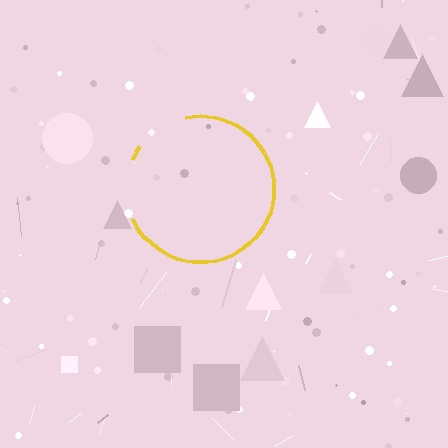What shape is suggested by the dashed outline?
The dashed outline suggests a circle.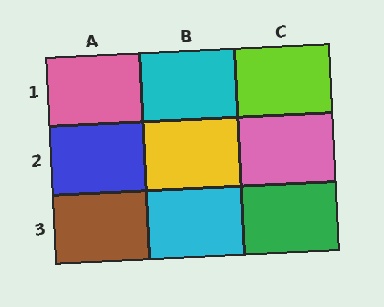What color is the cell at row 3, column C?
Green.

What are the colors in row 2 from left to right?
Blue, yellow, pink.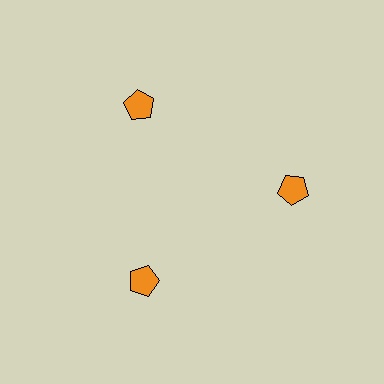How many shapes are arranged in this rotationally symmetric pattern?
There are 3 shapes, arranged in 3 groups of 1.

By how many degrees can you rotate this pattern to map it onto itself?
The pattern maps onto itself every 120 degrees of rotation.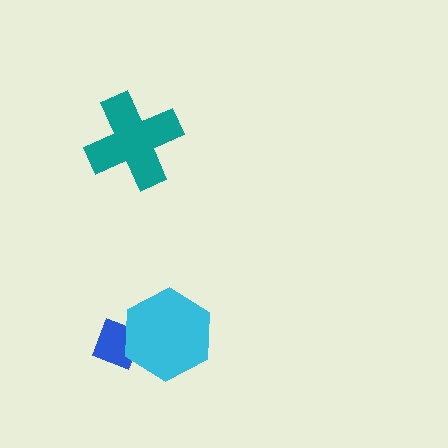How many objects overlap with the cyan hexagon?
1 object overlaps with the cyan hexagon.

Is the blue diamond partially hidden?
Yes, it is partially covered by another shape.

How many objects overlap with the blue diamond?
1 object overlaps with the blue diamond.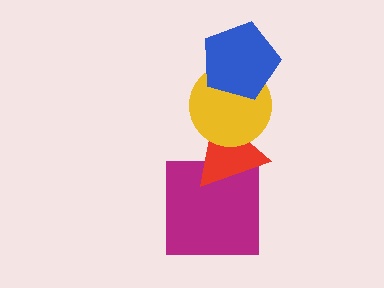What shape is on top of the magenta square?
The red triangle is on top of the magenta square.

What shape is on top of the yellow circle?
The blue pentagon is on top of the yellow circle.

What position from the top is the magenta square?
The magenta square is 4th from the top.